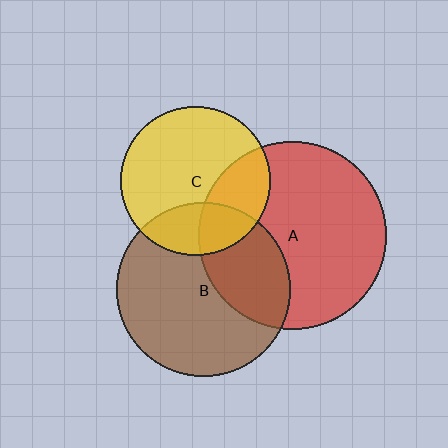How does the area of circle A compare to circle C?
Approximately 1.6 times.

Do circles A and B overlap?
Yes.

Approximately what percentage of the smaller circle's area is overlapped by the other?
Approximately 35%.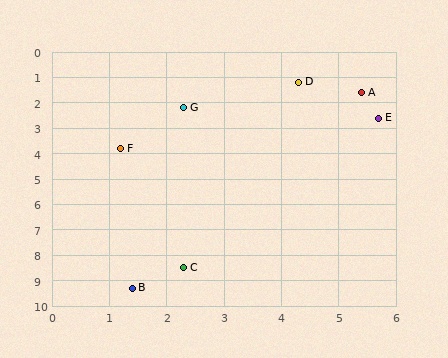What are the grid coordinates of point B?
Point B is at approximately (1.4, 9.3).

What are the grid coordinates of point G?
Point G is at approximately (2.3, 2.2).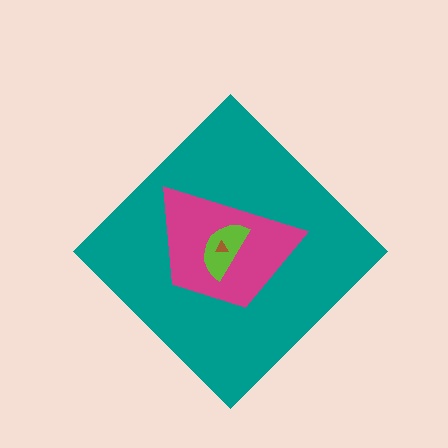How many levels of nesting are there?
4.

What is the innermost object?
The brown triangle.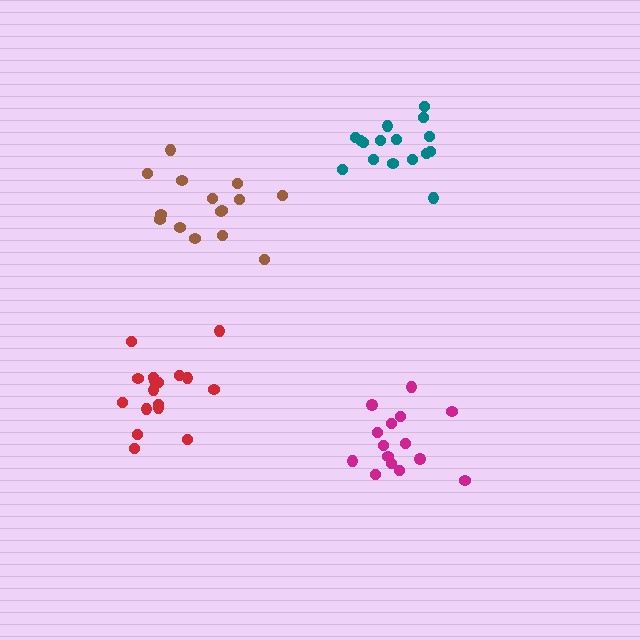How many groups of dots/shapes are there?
There are 4 groups.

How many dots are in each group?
Group 1: 15 dots, Group 2: 17 dots, Group 3: 15 dots, Group 4: 16 dots (63 total).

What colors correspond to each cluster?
The clusters are colored: magenta, red, brown, teal.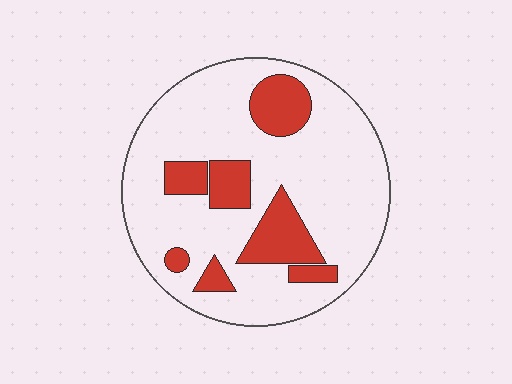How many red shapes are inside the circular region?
7.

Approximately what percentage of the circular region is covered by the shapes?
Approximately 20%.